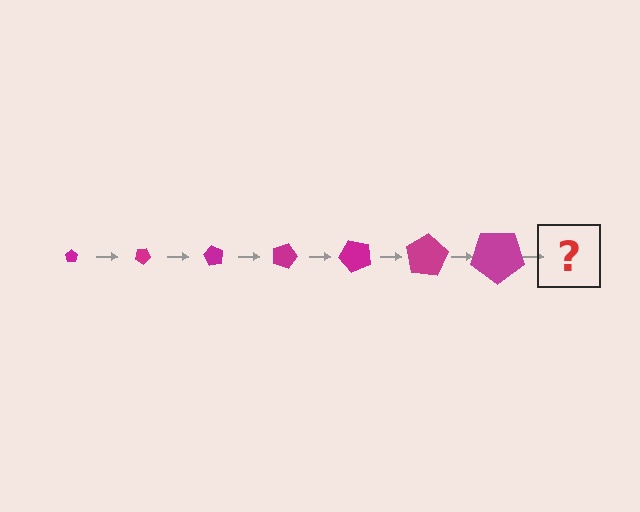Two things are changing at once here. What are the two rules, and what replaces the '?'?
The two rules are that the pentagon grows larger each step and it rotates 30 degrees each step. The '?' should be a pentagon, larger than the previous one and rotated 210 degrees from the start.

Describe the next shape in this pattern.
It should be a pentagon, larger than the previous one and rotated 210 degrees from the start.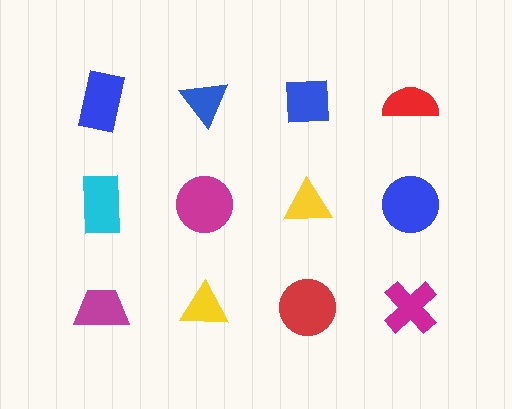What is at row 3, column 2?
A yellow triangle.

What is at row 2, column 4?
A blue circle.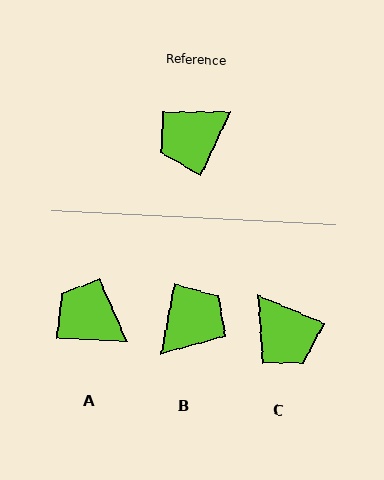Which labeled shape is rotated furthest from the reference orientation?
B, about 166 degrees away.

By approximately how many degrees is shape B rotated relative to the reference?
Approximately 166 degrees clockwise.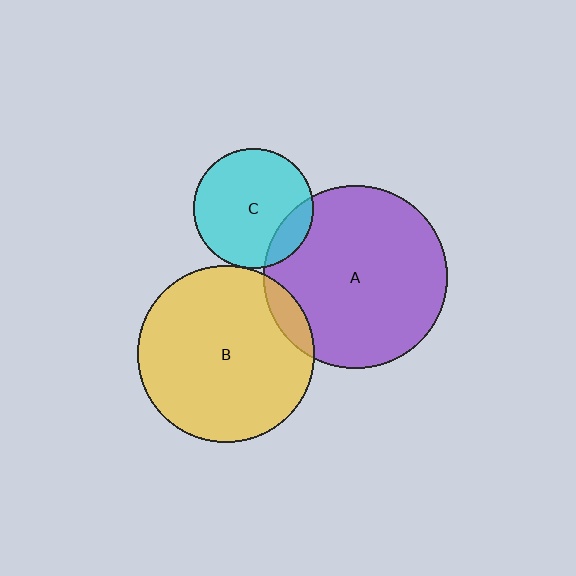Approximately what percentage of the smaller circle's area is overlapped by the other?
Approximately 15%.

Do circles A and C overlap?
Yes.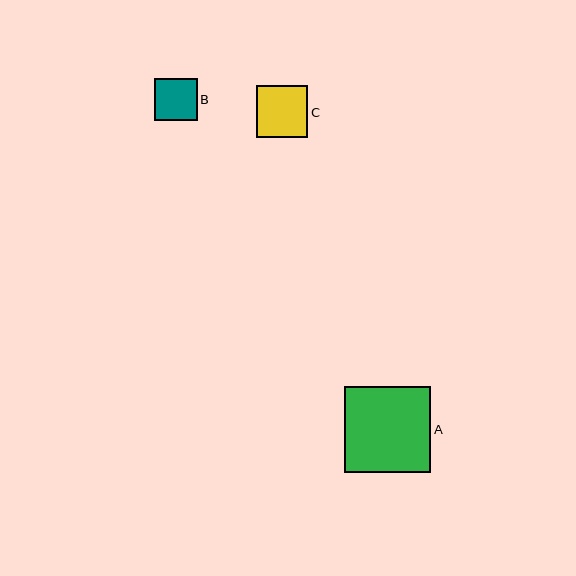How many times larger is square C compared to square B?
Square C is approximately 1.2 times the size of square B.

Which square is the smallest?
Square B is the smallest with a size of approximately 42 pixels.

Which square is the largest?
Square A is the largest with a size of approximately 86 pixels.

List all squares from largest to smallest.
From largest to smallest: A, C, B.